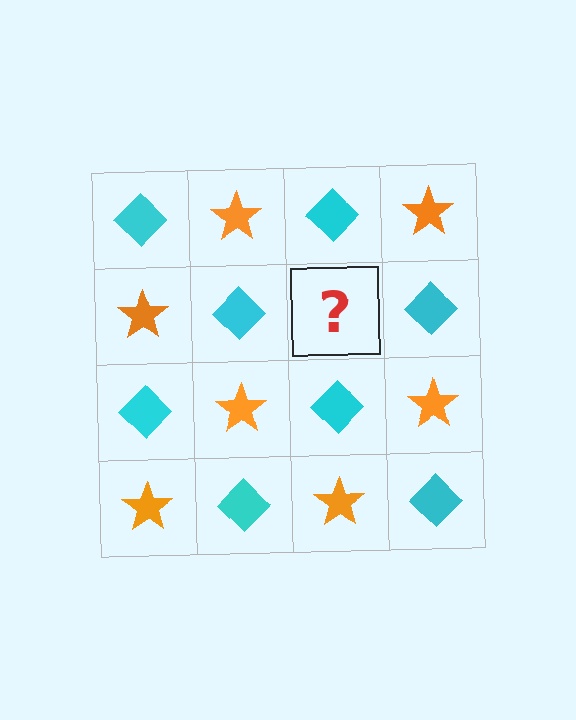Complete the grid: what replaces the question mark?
The question mark should be replaced with an orange star.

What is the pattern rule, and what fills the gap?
The rule is that it alternates cyan diamond and orange star in a checkerboard pattern. The gap should be filled with an orange star.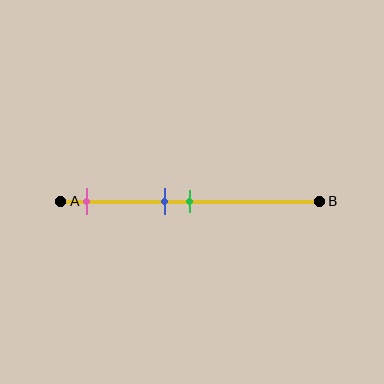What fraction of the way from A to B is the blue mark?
The blue mark is approximately 40% (0.4) of the way from A to B.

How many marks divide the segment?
There are 3 marks dividing the segment.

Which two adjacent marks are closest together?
The blue and green marks are the closest adjacent pair.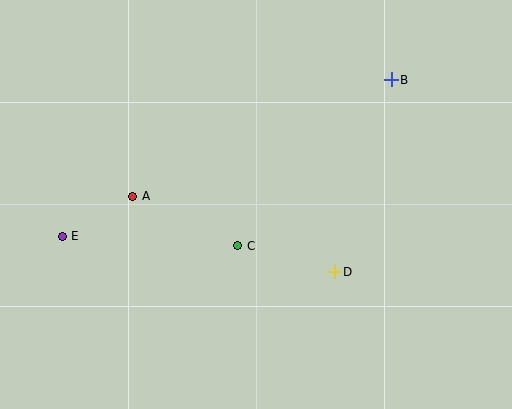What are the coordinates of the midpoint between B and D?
The midpoint between B and D is at (363, 176).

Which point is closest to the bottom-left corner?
Point E is closest to the bottom-left corner.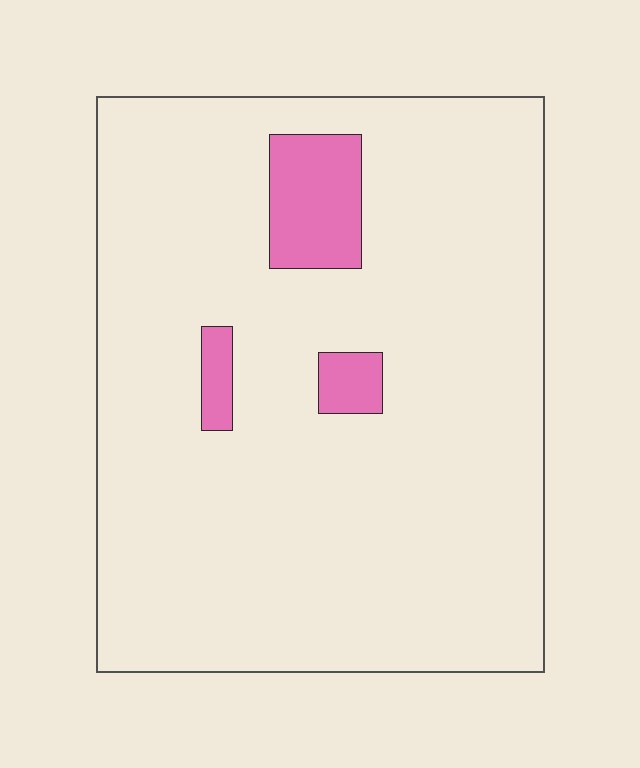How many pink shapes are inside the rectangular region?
3.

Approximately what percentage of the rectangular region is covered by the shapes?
Approximately 10%.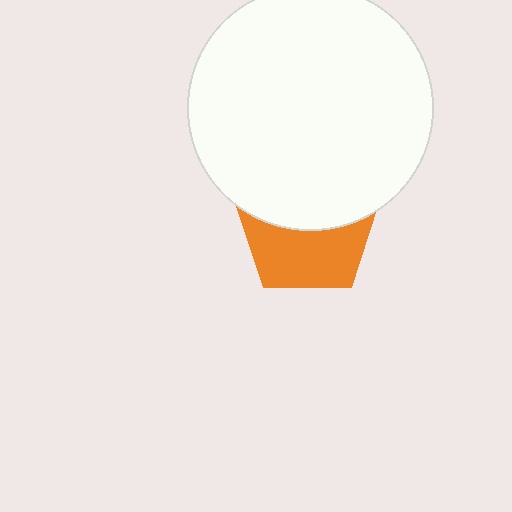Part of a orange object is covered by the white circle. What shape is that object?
It is a pentagon.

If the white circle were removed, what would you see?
You would see the complete orange pentagon.